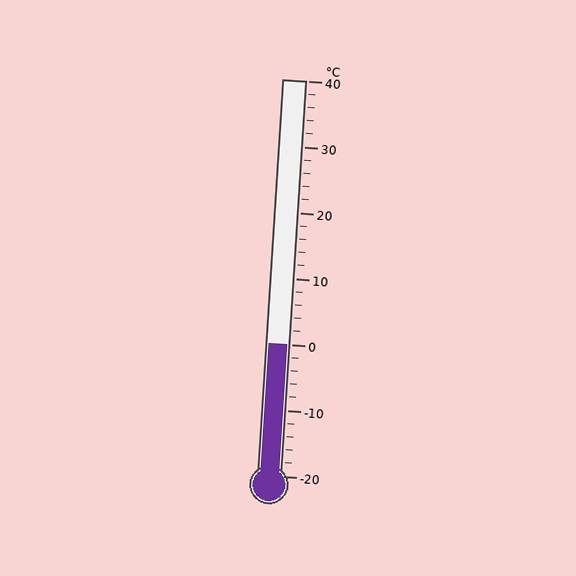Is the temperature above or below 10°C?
The temperature is below 10°C.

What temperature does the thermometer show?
The thermometer shows approximately 0°C.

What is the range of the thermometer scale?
The thermometer scale ranges from -20°C to 40°C.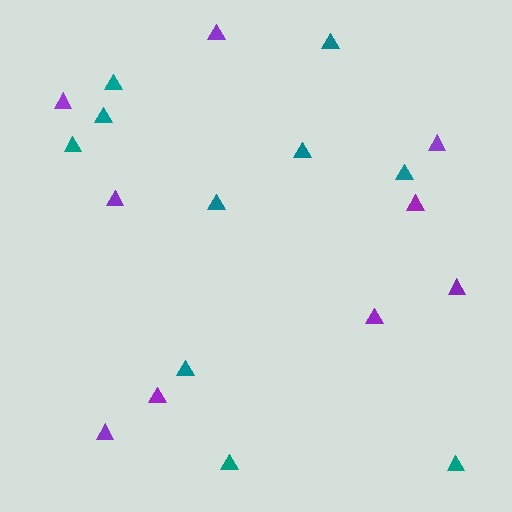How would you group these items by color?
There are 2 groups: one group of teal triangles (10) and one group of purple triangles (9).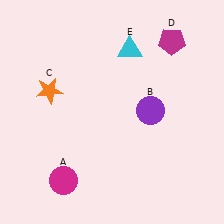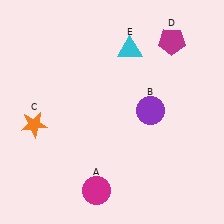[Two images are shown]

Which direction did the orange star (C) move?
The orange star (C) moved down.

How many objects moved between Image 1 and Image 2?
2 objects moved between the two images.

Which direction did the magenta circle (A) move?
The magenta circle (A) moved right.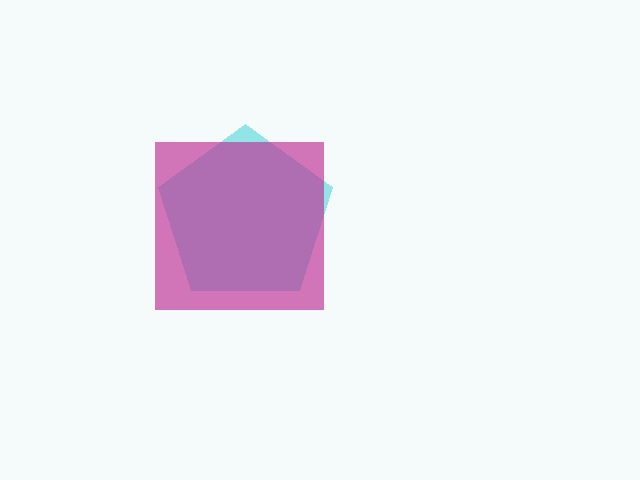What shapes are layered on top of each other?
The layered shapes are: a cyan pentagon, a magenta square.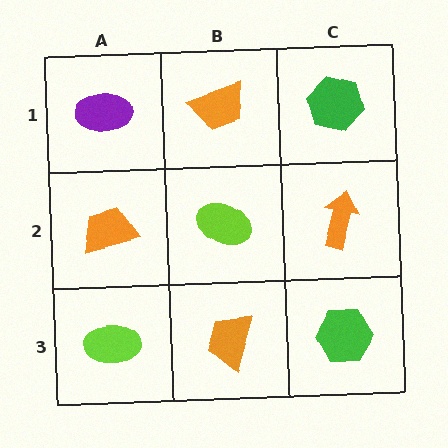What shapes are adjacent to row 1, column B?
A lime ellipse (row 2, column B), a purple ellipse (row 1, column A), a green hexagon (row 1, column C).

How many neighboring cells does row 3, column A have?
2.